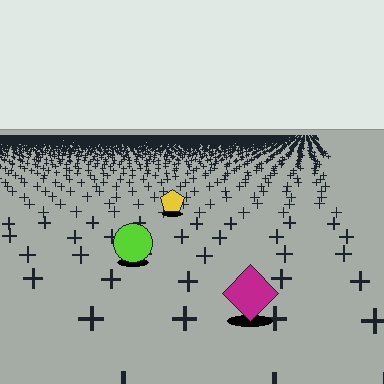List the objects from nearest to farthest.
From nearest to farthest: the magenta diamond, the lime circle, the yellow pentagon.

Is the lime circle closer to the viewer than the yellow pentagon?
Yes. The lime circle is closer — you can tell from the texture gradient: the ground texture is coarser near it.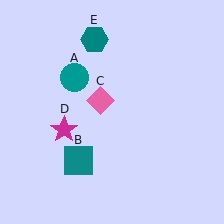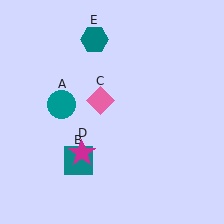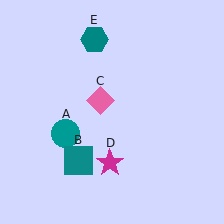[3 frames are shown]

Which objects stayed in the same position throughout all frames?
Teal square (object B) and pink diamond (object C) and teal hexagon (object E) remained stationary.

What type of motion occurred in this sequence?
The teal circle (object A), magenta star (object D) rotated counterclockwise around the center of the scene.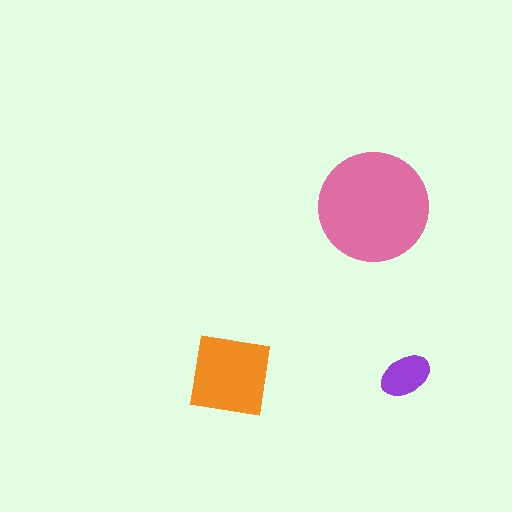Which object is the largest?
The pink circle.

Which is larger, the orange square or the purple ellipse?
The orange square.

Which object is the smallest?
The purple ellipse.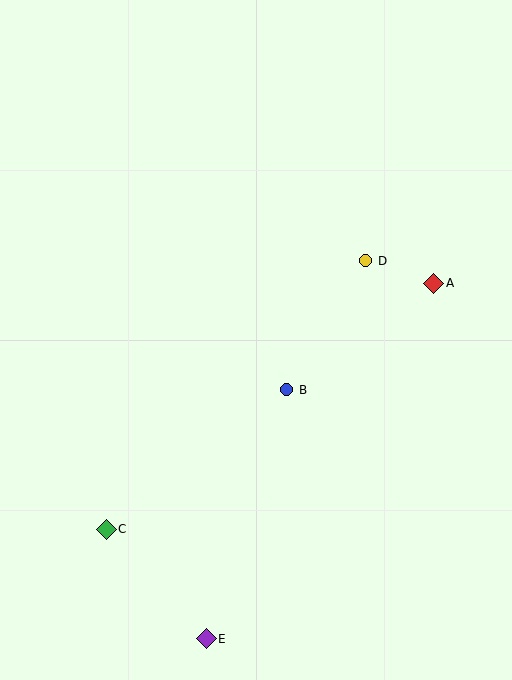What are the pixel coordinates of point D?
Point D is at (366, 261).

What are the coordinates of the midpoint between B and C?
The midpoint between B and C is at (197, 459).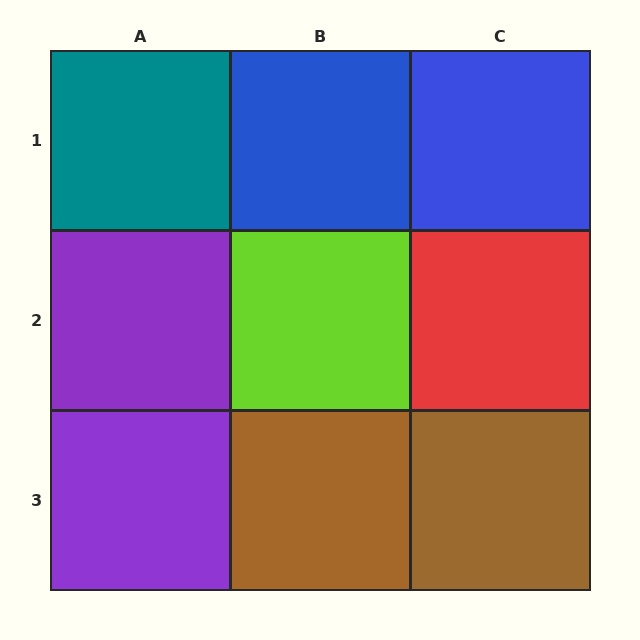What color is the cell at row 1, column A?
Teal.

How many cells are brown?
2 cells are brown.